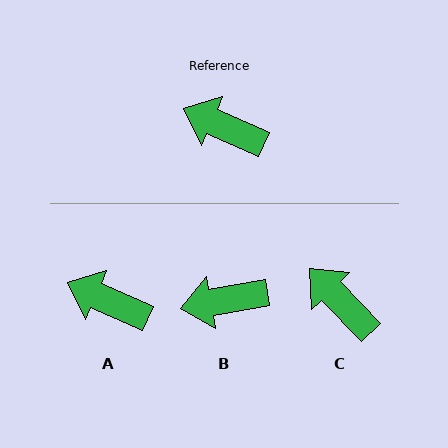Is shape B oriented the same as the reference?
No, it is off by about 34 degrees.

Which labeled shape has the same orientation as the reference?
A.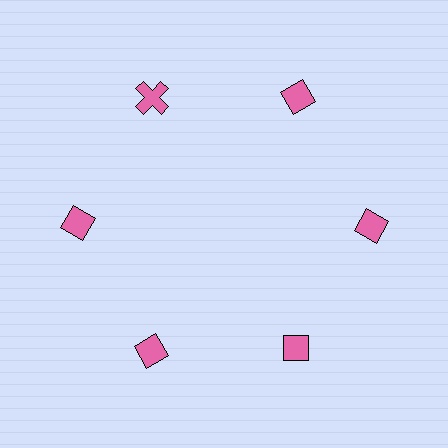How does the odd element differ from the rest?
It has a different shape: cross instead of diamond.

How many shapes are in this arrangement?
There are 6 shapes arranged in a ring pattern.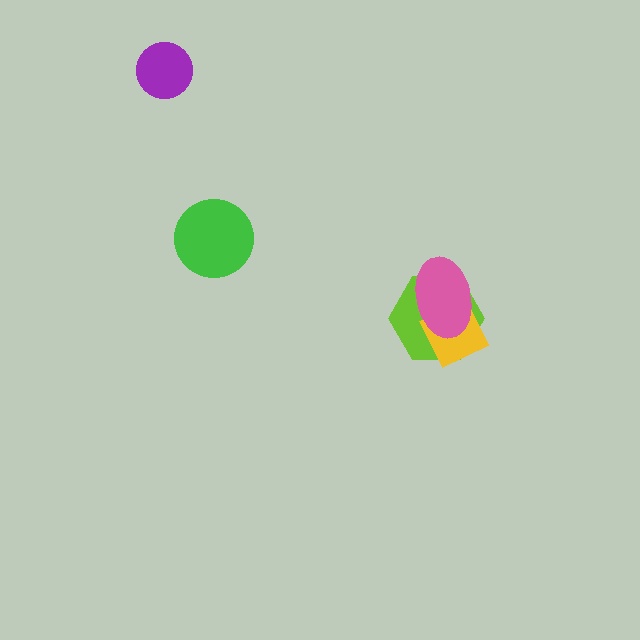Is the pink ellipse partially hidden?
No, no other shape covers it.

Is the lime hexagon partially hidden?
Yes, it is partially covered by another shape.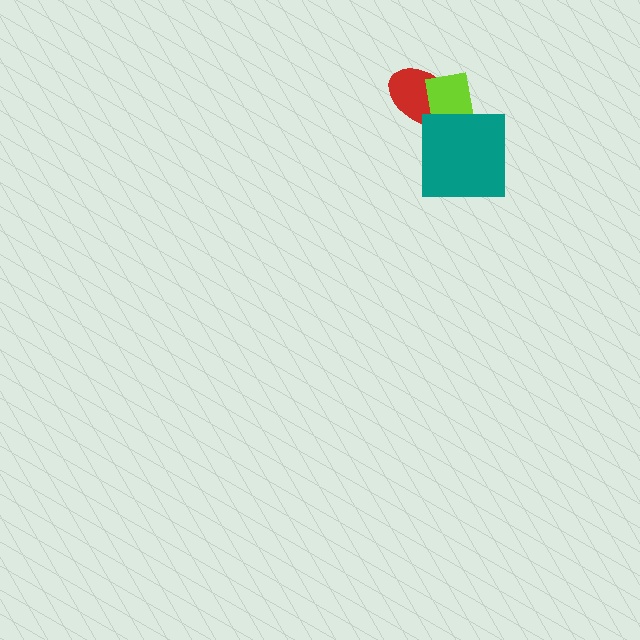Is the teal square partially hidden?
No, no other shape covers it.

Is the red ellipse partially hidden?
Yes, it is partially covered by another shape.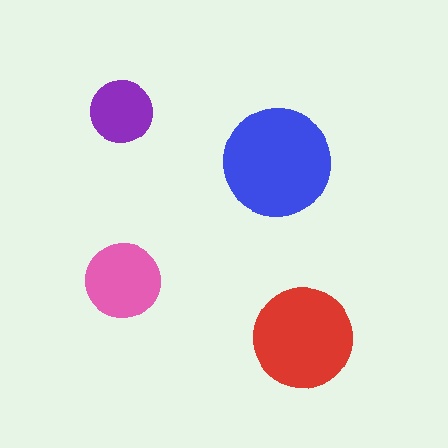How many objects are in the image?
There are 4 objects in the image.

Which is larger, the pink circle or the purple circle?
The pink one.